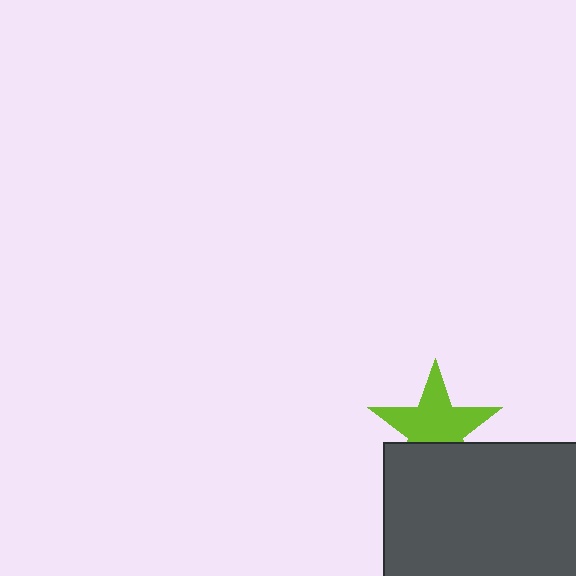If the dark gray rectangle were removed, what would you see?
You would see the complete lime star.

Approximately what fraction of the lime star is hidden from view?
Roughly 34% of the lime star is hidden behind the dark gray rectangle.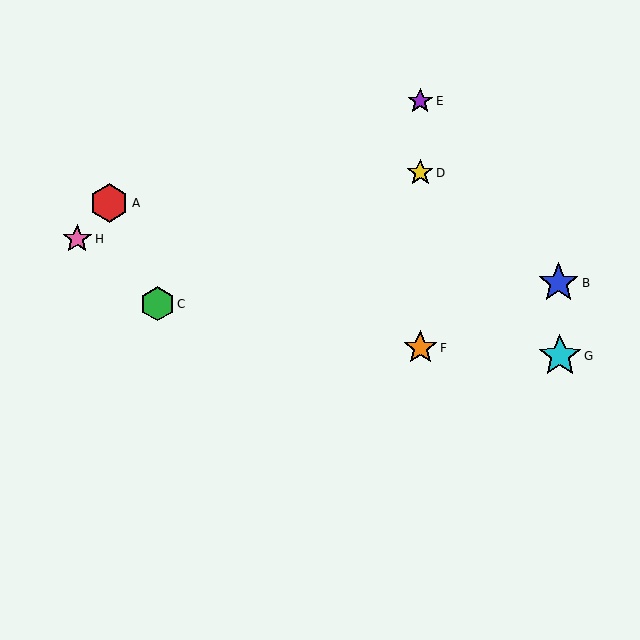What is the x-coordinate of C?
Object C is at x≈157.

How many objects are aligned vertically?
3 objects (D, E, F) are aligned vertically.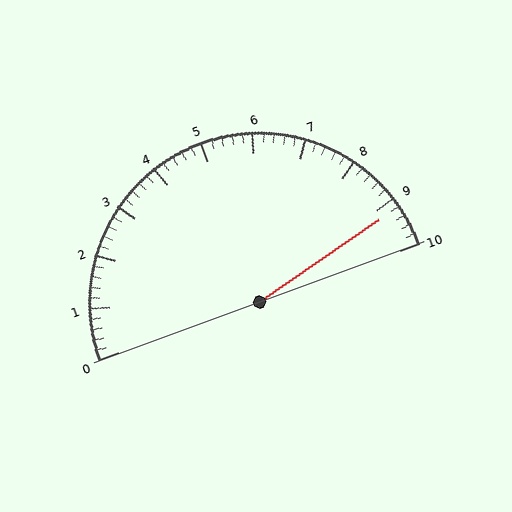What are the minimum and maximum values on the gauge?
The gauge ranges from 0 to 10.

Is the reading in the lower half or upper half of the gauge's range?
The reading is in the upper half of the range (0 to 10).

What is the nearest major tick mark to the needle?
The nearest major tick mark is 9.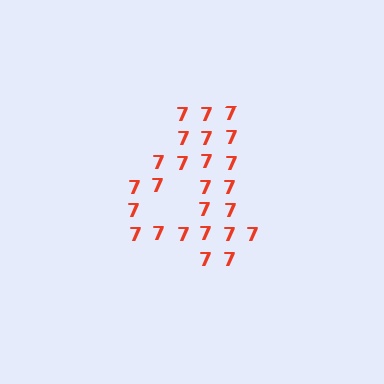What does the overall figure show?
The overall figure shows the digit 4.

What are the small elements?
The small elements are digit 7's.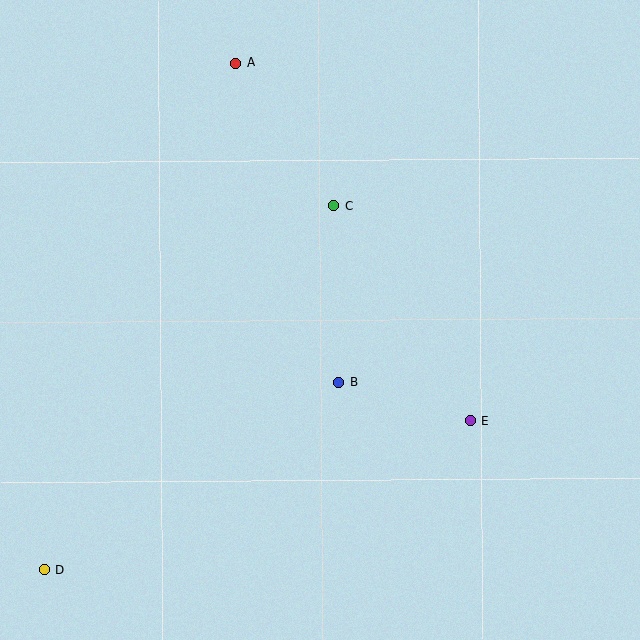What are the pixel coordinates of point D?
Point D is at (44, 570).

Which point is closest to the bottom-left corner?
Point D is closest to the bottom-left corner.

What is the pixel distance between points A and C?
The distance between A and C is 173 pixels.